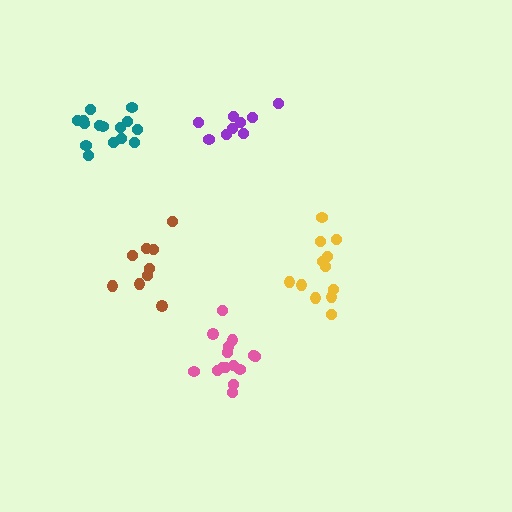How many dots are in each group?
Group 1: 15 dots, Group 2: 9 dots, Group 3: 12 dots, Group 4: 15 dots, Group 5: 9 dots (60 total).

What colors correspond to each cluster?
The clusters are colored: pink, brown, yellow, teal, purple.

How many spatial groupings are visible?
There are 5 spatial groupings.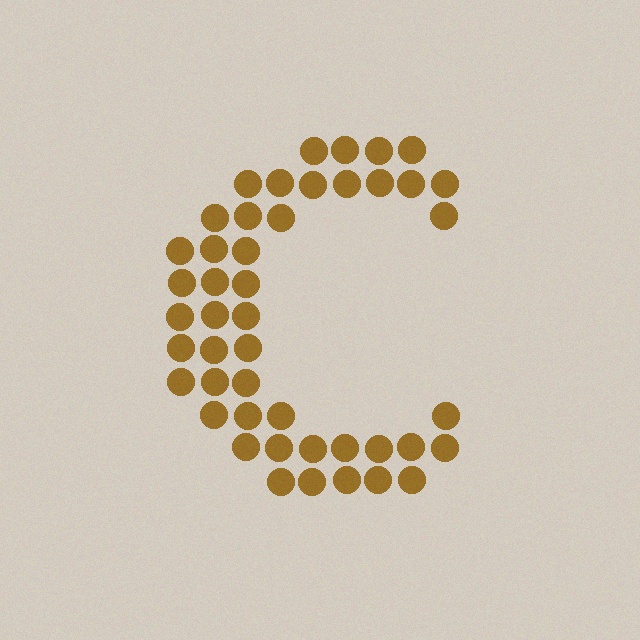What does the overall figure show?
The overall figure shows the letter C.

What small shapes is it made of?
It is made of small circles.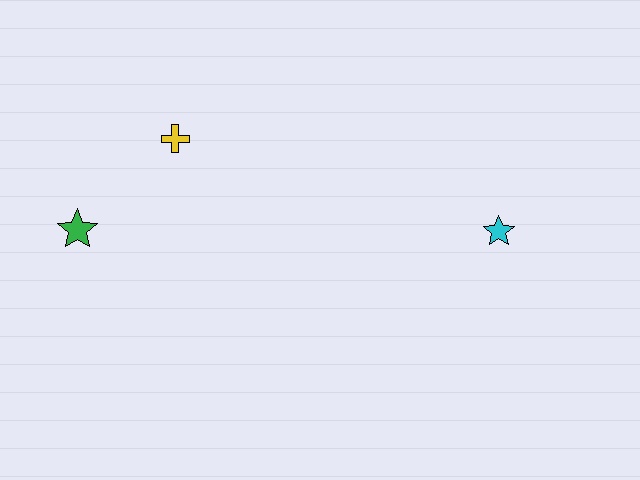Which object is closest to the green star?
The yellow cross is closest to the green star.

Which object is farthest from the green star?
The cyan star is farthest from the green star.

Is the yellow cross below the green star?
No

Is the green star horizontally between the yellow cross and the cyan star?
No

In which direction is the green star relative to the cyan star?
The green star is to the left of the cyan star.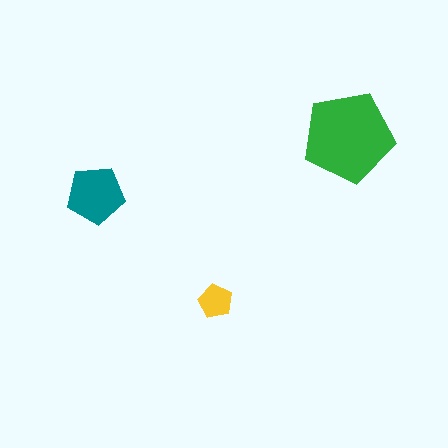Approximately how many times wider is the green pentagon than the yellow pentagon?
About 2.5 times wider.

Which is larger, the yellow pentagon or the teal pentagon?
The teal one.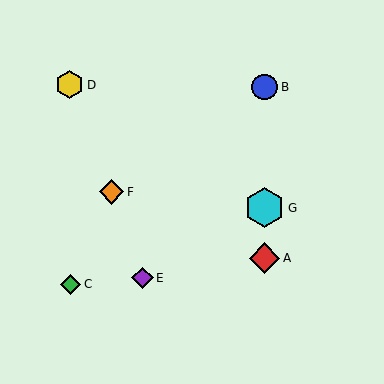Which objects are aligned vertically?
Objects A, B, G are aligned vertically.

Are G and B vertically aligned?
Yes, both are at x≈265.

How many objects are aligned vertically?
3 objects (A, B, G) are aligned vertically.